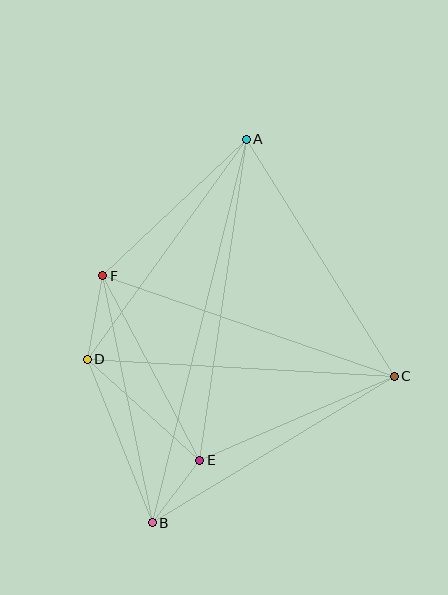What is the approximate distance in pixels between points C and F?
The distance between C and F is approximately 308 pixels.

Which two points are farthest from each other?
Points A and B are farthest from each other.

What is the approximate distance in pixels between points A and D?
The distance between A and D is approximately 272 pixels.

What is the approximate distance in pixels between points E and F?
The distance between E and F is approximately 209 pixels.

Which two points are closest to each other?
Points B and E are closest to each other.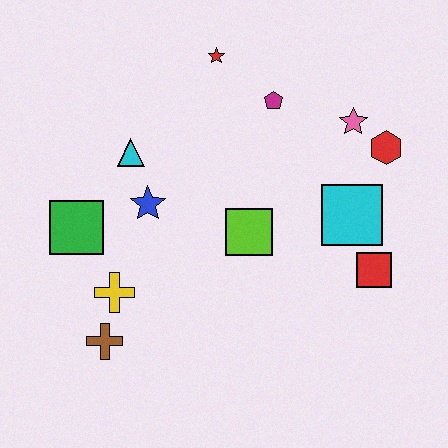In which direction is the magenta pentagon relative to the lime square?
The magenta pentagon is above the lime square.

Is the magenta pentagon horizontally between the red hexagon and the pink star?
No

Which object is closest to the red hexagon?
The pink star is closest to the red hexagon.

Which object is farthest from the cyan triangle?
The red square is farthest from the cyan triangle.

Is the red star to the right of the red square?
No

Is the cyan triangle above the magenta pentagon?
No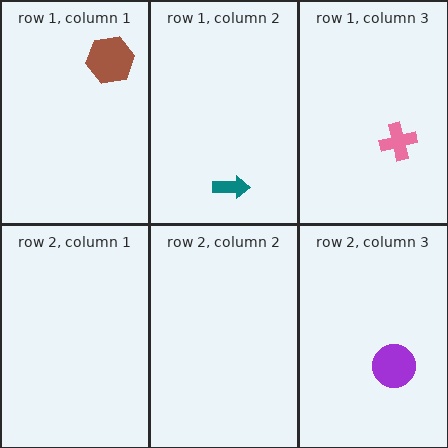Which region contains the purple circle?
The row 2, column 3 region.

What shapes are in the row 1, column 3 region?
The pink cross.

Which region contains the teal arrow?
The row 1, column 2 region.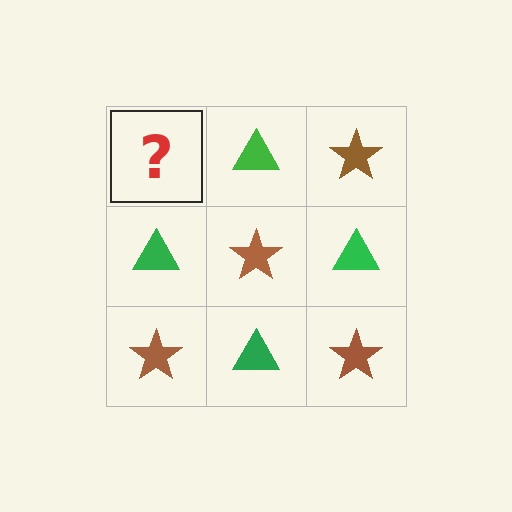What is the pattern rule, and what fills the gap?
The rule is that it alternates brown star and green triangle in a checkerboard pattern. The gap should be filled with a brown star.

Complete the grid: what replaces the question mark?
The question mark should be replaced with a brown star.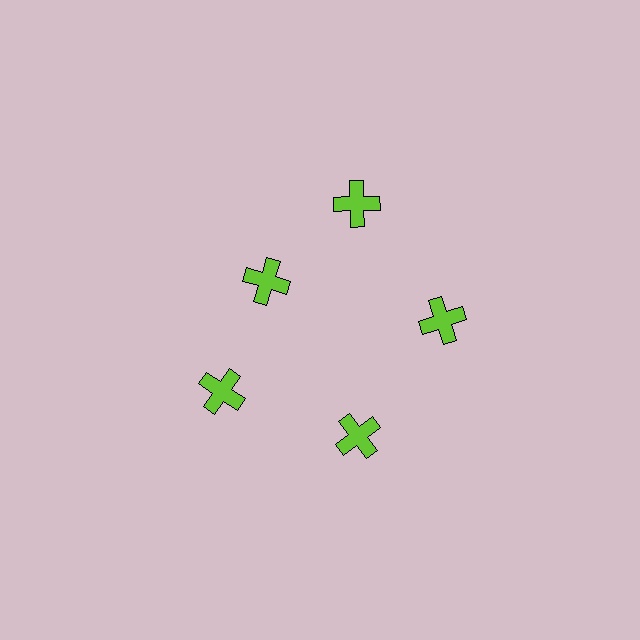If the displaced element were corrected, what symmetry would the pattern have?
It would have 5-fold rotational symmetry — the pattern would map onto itself every 72 degrees.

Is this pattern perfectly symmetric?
No. The 5 lime crosses are arranged in a ring, but one element near the 10 o'clock position is pulled inward toward the center, breaking the 5-fold rotational symmetry.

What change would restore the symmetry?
The symmetry would be restored by moving it outward, back onto the ring so that all 5 crosses sit at equal angles and equal distance from the center.